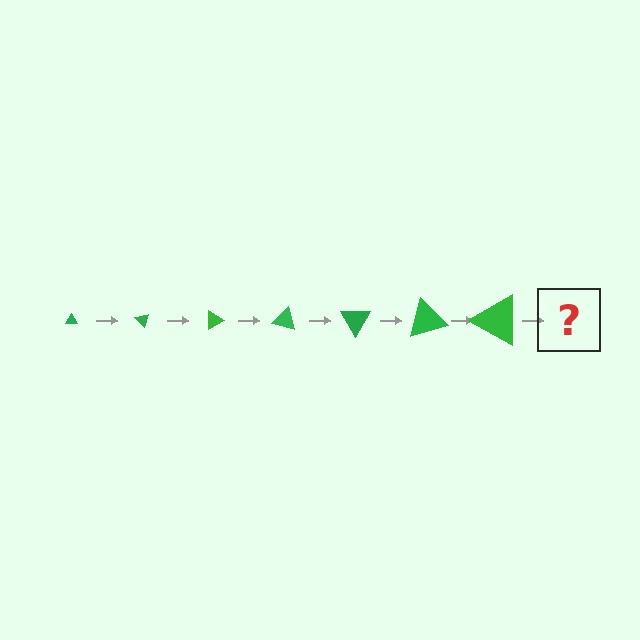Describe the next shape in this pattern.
It should be a triangle, larger than the previous one and rotated 315 degrees from the start.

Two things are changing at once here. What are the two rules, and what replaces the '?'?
The two rules are that the triangle grows larger each step and it rotates 45 degrees each step. The '?' should be a triangle, larger than the previous one and rotated 315 degrees from the start.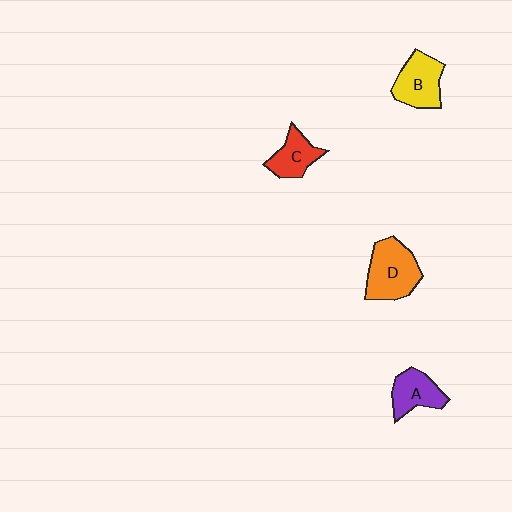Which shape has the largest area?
Shape D (orange).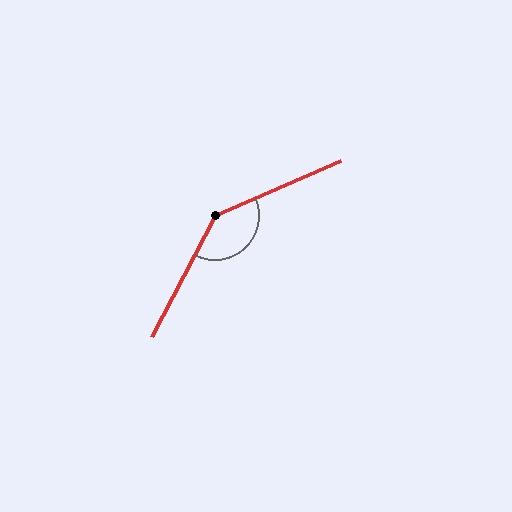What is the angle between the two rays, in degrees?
Approximately 141 degrees.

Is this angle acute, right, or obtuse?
It is obtuse.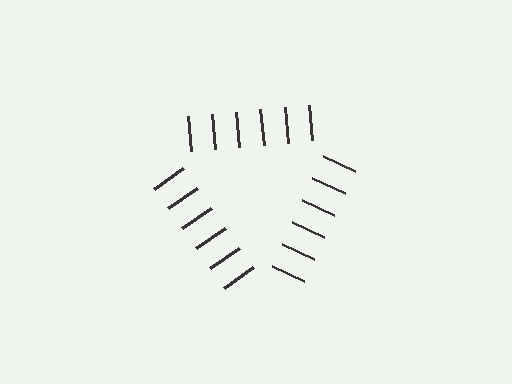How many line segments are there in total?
18 — 6 along each of the 3 edges.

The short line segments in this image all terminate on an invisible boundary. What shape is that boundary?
An illusory triangle — the line segments terminate on its edges but no continuous stroke is drawn.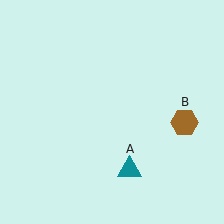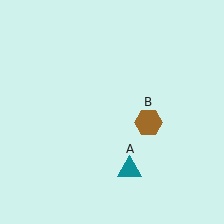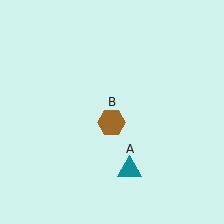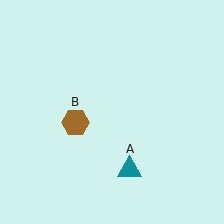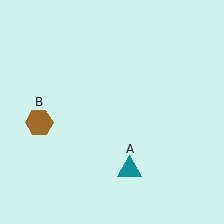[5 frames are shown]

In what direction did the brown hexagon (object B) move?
The brown hexagon (object B) moved left.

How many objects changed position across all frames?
1 object changed position: brown hexagon (object B).